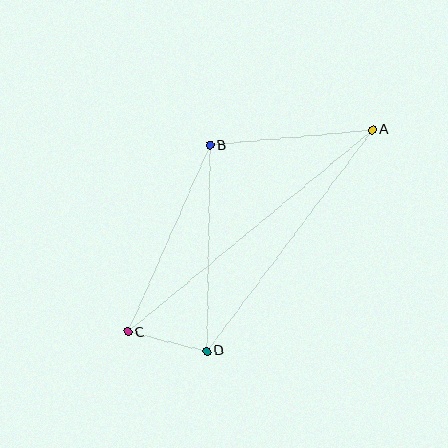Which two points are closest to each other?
Points C and D are closest to each other.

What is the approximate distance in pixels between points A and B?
The distance between A and B is approximately 163 pixels.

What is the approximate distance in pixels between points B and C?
The distance between B and C is approximately 204 pixels.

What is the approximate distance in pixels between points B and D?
The distance between B and D is approximately 206 pixels.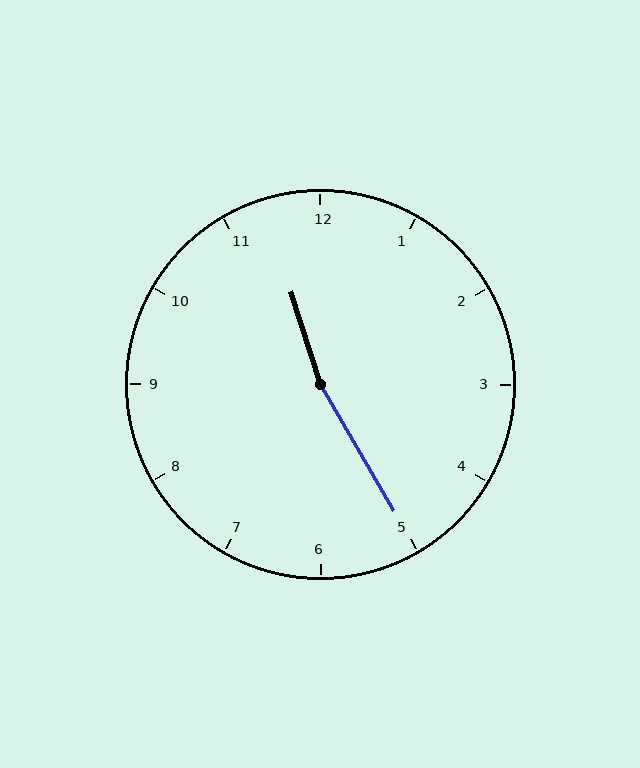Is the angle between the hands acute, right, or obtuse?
It is obtuse.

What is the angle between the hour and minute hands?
Approximately 168 degrees.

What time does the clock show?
11:25.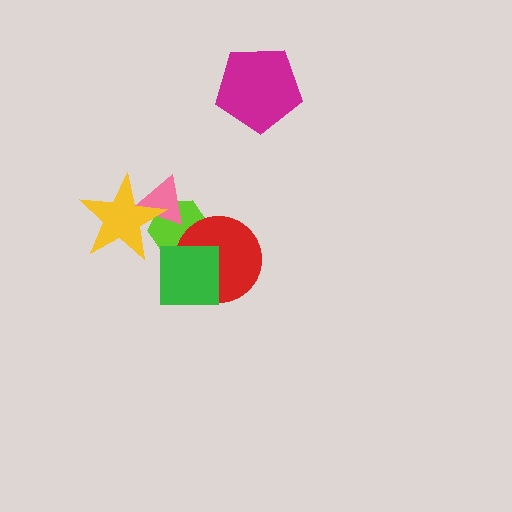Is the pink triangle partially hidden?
Yes, it is partially covered by another shape.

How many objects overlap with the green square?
2 objects overlap with the green square.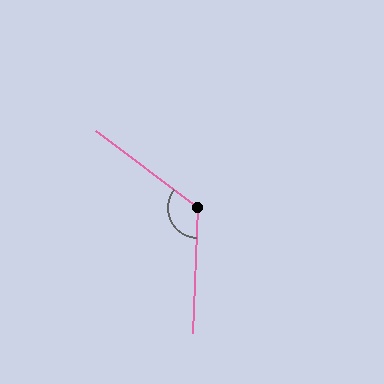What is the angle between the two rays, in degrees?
Approximately 125 degrees.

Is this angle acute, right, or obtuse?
It is obtuse.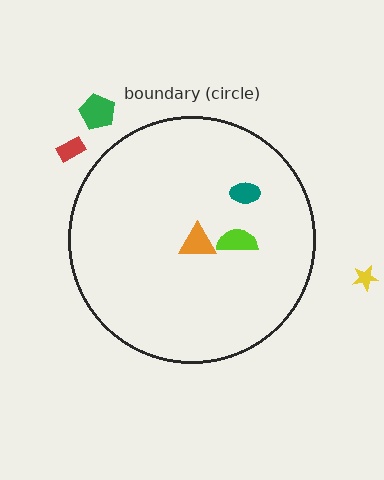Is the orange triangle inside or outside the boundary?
Inside.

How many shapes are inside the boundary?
3 inside, 3 outside.